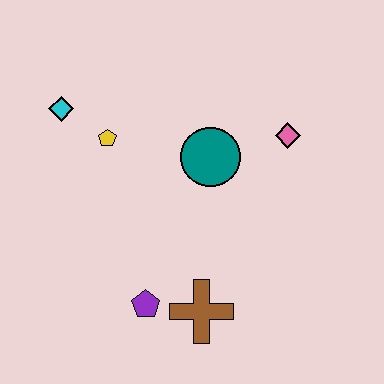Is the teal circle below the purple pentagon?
No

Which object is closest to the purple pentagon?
The brown cross is closest to the purple pentagon.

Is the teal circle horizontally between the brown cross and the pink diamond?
Yes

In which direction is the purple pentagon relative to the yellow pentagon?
The purple pentagon is below the yellow pentagon.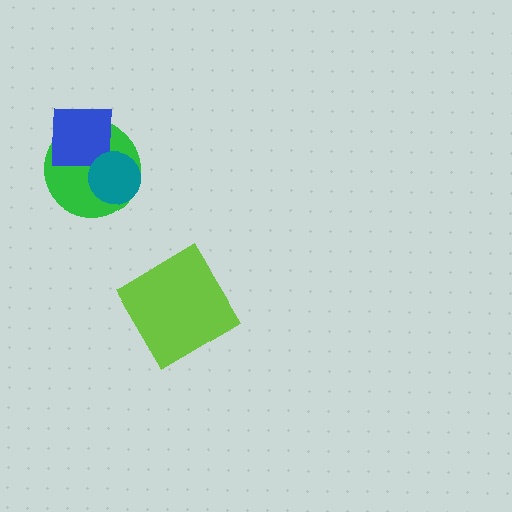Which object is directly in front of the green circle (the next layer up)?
The blue square is directly in front of the green circle.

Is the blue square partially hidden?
Yes, it is partially covered by another shape.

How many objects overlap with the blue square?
2 objects overlap with the blue square.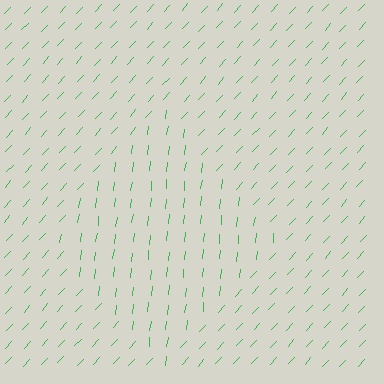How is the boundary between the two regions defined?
The boundary is defined purely by a change in line orientation (approximately 35 degrees difference). All lines are the same color and thickness.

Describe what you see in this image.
The image is filled with small green line segments. A diamond region in the image has lines oriented differently from the surrounding lines, creating a visible texture boundary.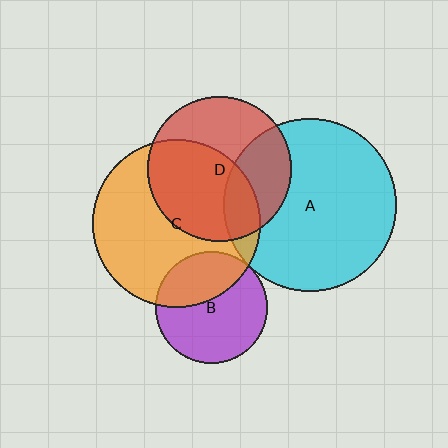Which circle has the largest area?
Circle A (cyan).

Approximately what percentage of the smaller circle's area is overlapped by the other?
Approximately 30%.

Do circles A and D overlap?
Yes.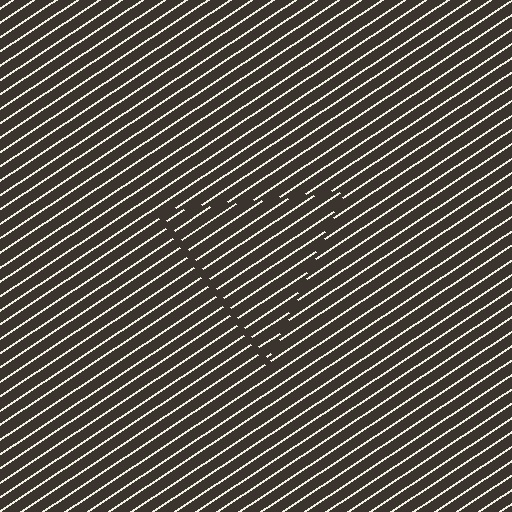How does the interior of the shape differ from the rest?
The interior of the shape contains the same grating, shifted by half a period — the contour is defined by the phase discontinuity where line-ends from the inner and outer gratings abut.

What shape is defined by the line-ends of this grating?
An illusory triangle. The interior of the shape contains the same grating, shifted by half a period — the contour is defined by the phase discontinuity where line-ends from the inner and outer gratings abut.